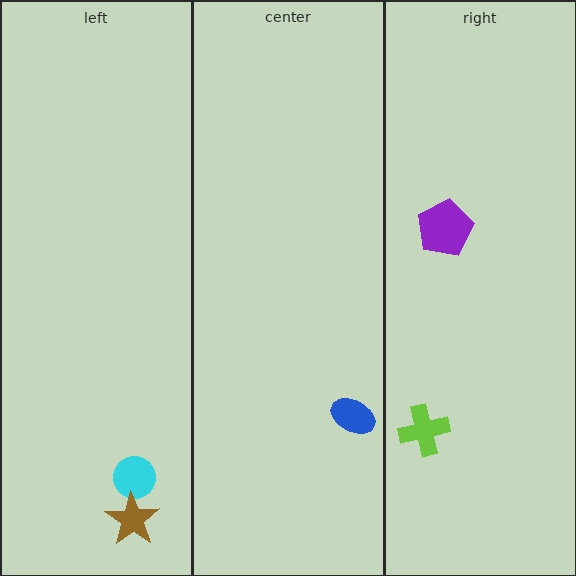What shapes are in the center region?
The blue ellipse.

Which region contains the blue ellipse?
The center region.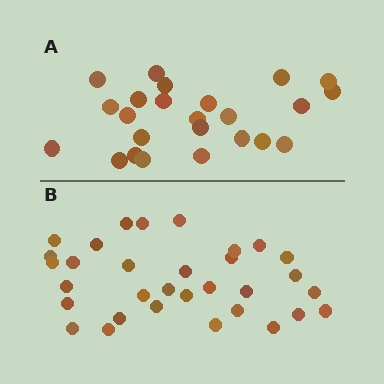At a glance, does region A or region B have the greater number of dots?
Region B (the bottom region) has more dots.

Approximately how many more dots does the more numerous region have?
Region B has roughly 8 or so more dots than region A.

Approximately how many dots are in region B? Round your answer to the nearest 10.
About 30 dots. (The exact count is 32, which rounds to 30.)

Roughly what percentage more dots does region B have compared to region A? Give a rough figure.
About 35% more.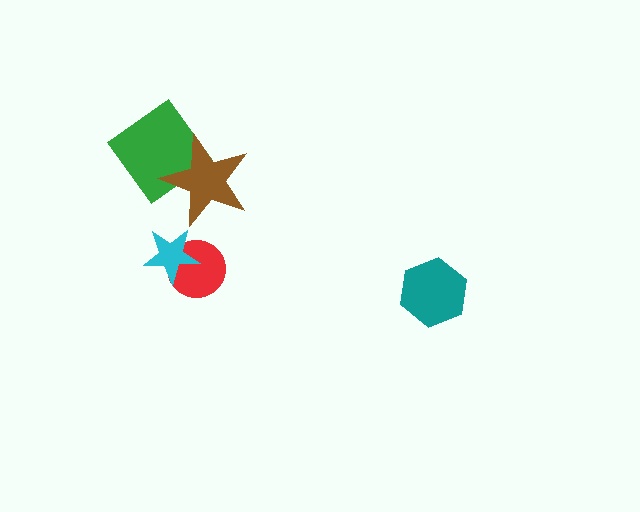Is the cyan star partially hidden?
No, no other shape covers it.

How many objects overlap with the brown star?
1 object overlaps with the brown star.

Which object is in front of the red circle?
The cyan star is in front of the red circle.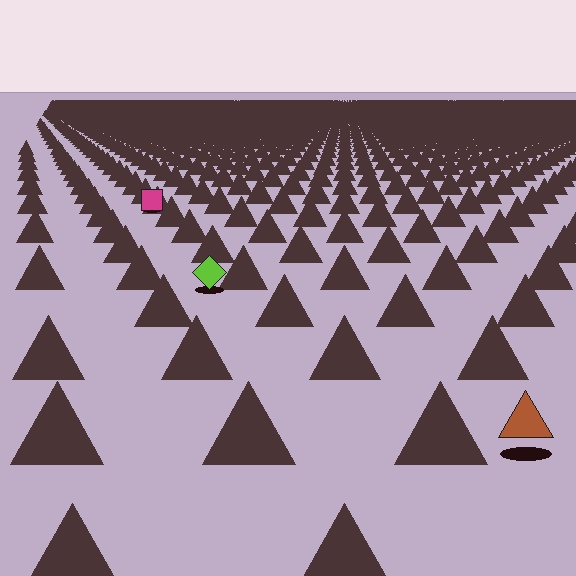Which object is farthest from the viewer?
The magenta square is farthest from the viewer. It appears smaller and the ground texture around it is denser.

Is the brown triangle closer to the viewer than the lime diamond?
Yes. The brown triangle is closer — you can tell from the texture gradient: the ground texture is coarser near it.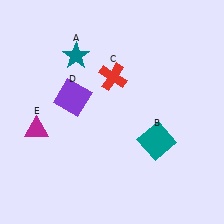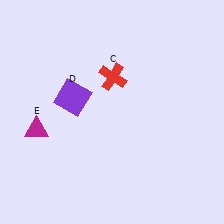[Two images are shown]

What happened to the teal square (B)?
The teal square (B) was removed in Image 2. It was in the bottom-right area of Image 1.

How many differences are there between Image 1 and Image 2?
There are 2 differences between the two images.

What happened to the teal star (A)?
The teal star (A) was removed in Image 2. It was in the top-left area of Image 1.